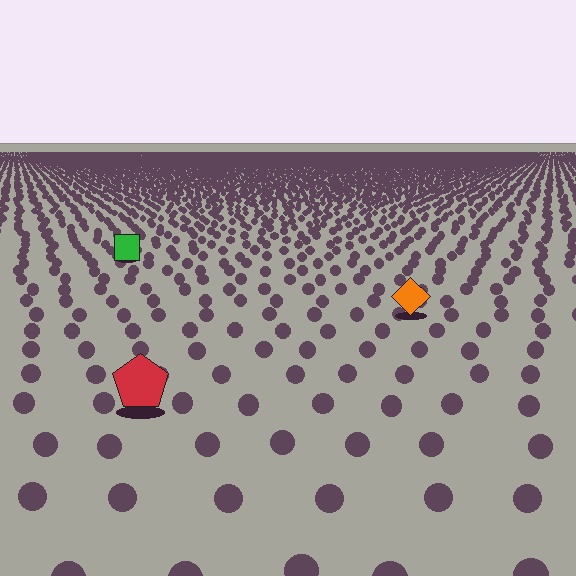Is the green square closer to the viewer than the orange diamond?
No. The orange diamond is closer — you can tell from the texture gradient: the ground texture is coarser near it.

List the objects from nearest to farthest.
From nearest to farthest: the red pentagon, the orange diamond, the green square.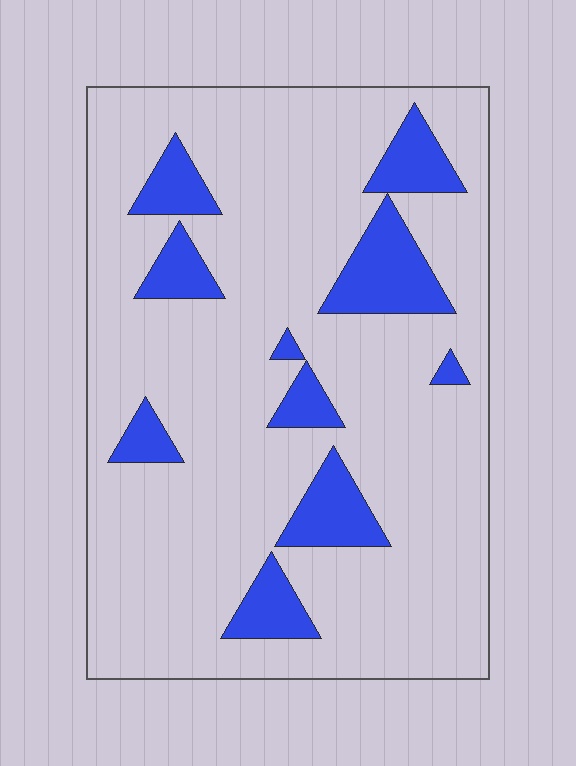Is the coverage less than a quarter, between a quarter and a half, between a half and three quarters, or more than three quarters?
Less than a quarter.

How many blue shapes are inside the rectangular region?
10.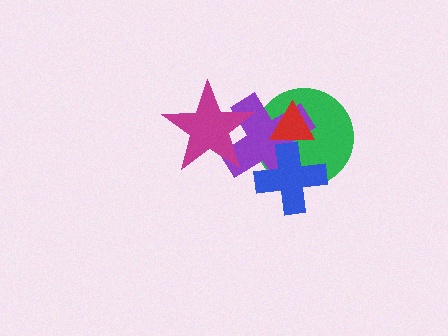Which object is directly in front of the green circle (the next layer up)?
The purple cross is directly in front of the green circle.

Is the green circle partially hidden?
Yes, it is partially covered by another shape.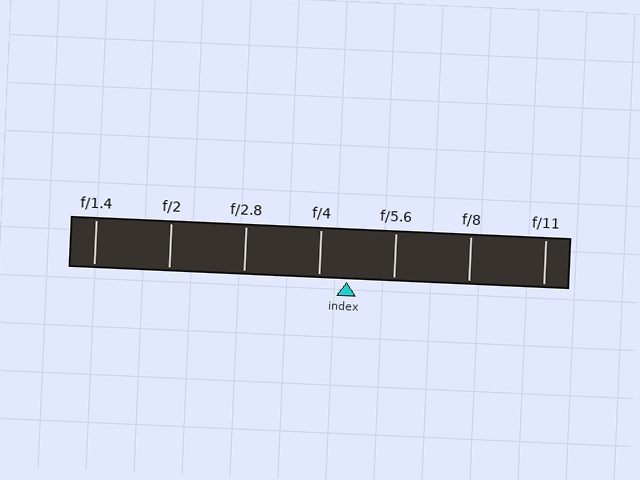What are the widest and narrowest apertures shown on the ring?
The widest aperture shown is f/1.4 and the narrowest is f/11.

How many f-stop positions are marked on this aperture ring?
There are 7 f-stop positions marked.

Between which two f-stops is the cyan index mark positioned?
The index mark is between f/4 and f/5.6.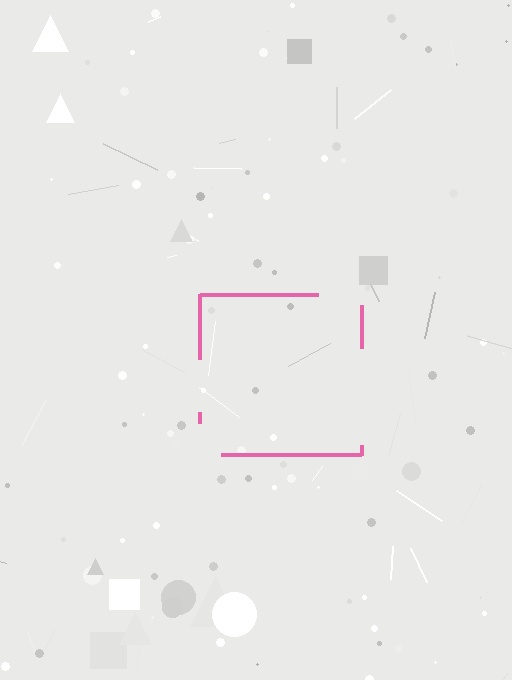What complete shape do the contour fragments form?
The contour fragments form a square.